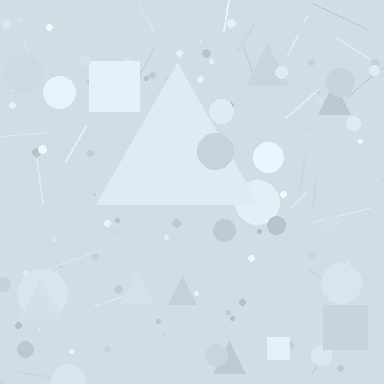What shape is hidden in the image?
A triangle is hidden in the image.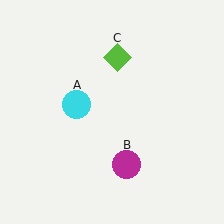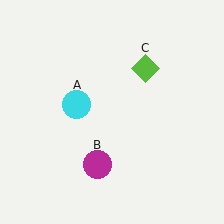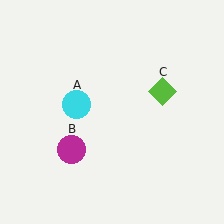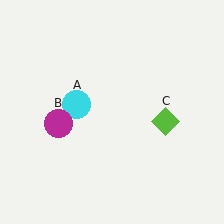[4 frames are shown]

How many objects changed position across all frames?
2 objects changed position: magenta circle (object B), lime diamond (object C).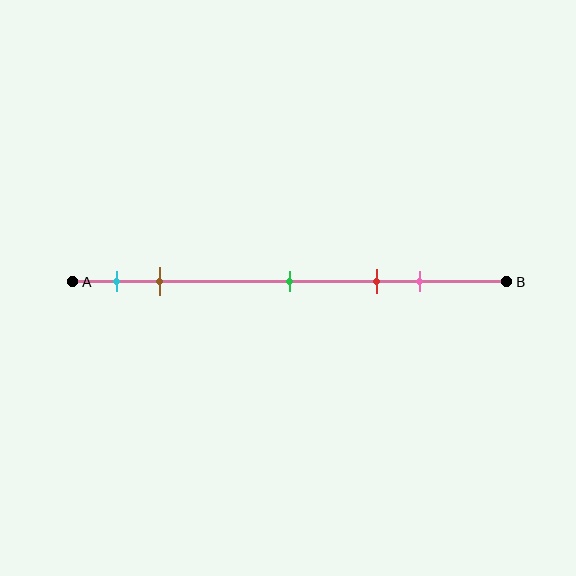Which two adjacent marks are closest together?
The cyan and brown marks are the closest adjacent pair.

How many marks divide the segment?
There are 5 marks dividing the segment.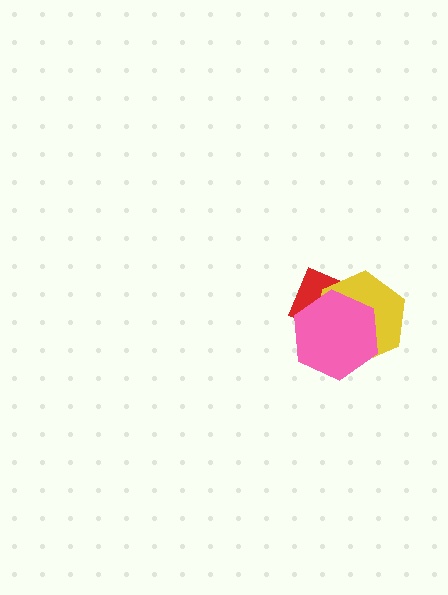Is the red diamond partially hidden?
Yes, it is partially covered by another shape.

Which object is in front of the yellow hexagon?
The pink hexagon is in front of the yellow hexagon.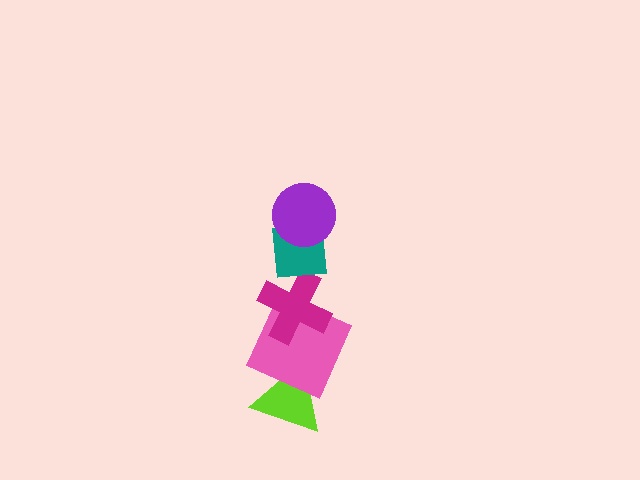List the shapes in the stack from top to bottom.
From top to bottom: the purple circle, the teal square, the magenta cross, the pink square, the lime triangle.